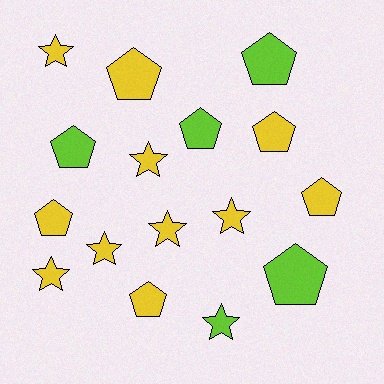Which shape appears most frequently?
Pentagon, with 9 objects.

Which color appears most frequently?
Yellow, with 11 objects.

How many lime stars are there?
There is 1 lime star.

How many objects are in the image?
There are 16 objects.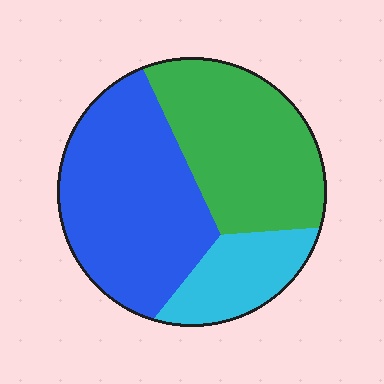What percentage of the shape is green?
Green takes up about three eighths (3/8) of the shape.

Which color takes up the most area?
Blue, at roughly 45%.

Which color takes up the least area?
Cyan, at roughly 15%.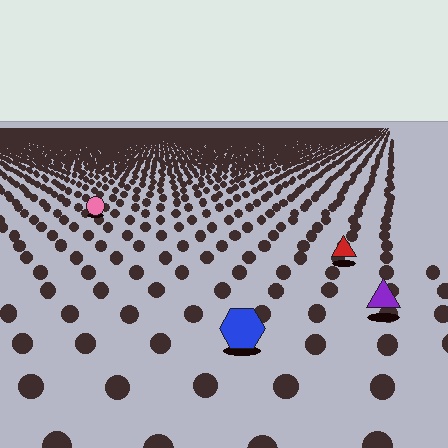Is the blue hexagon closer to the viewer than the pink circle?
Yes. The blue hexagon is closer — you can tell from the texture gradient: the ground texture is coarser near it.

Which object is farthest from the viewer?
The pink circle is farthest from the viewer. It appears smaller and the ground texture around it is denser.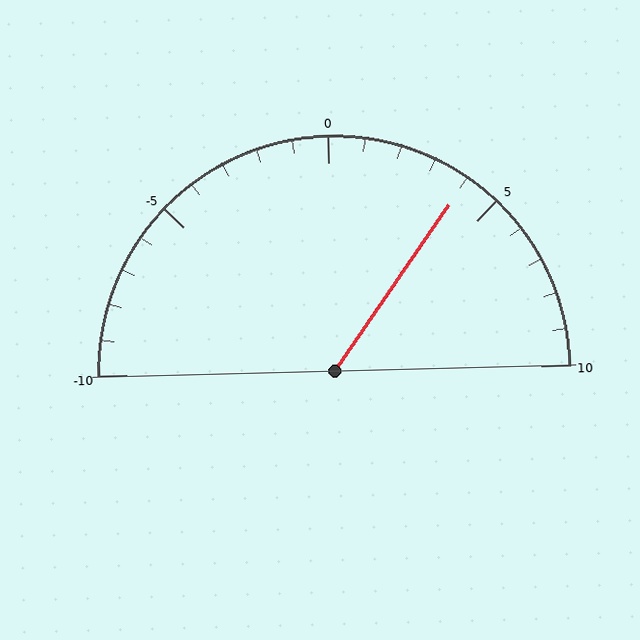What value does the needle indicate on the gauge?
The needle indicates approximately 4.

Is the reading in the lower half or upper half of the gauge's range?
The reading is in the upper half of the range (-10 to 10).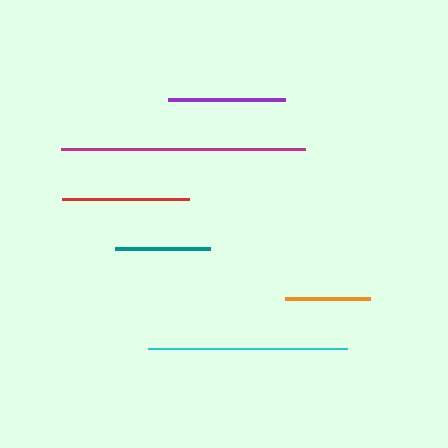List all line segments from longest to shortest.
From longest to shortest: magenta, cyan, red, purple, teal, orange.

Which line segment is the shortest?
The orange line is the shortest at approximately 86 pixels.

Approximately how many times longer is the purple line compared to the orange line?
The purple line is approximately 1.4 times the length of the orange line.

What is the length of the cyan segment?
The cyan segment is approximately 200 pixels long.